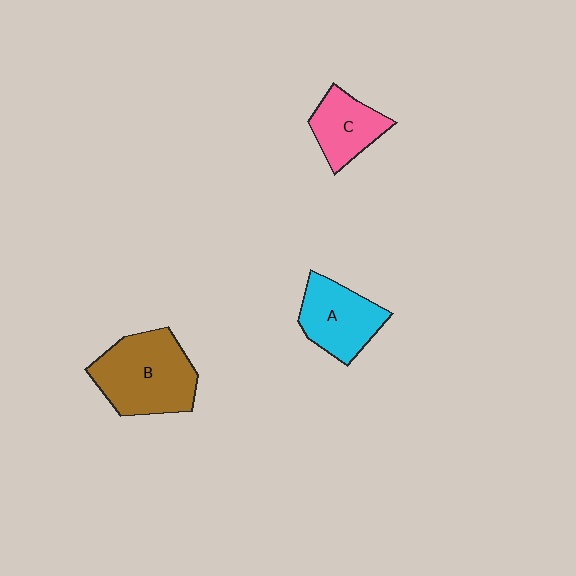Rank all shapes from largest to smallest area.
From largest to smallest: B (brown), A (cyan), C (pink).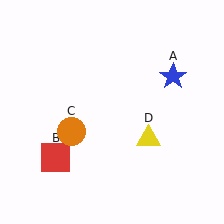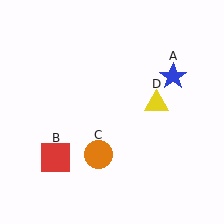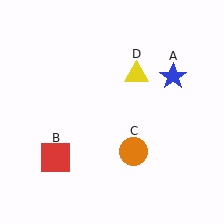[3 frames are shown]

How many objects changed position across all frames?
2 objects changed position: orange circle (object C), yellow triangle (object D).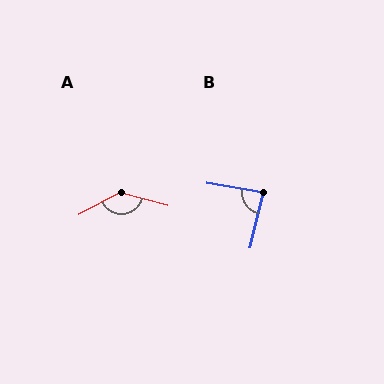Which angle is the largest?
A, at approximately 137 degrees.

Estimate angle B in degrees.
Approximately 86 degrees.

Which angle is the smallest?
B, at approximately 86 degrees.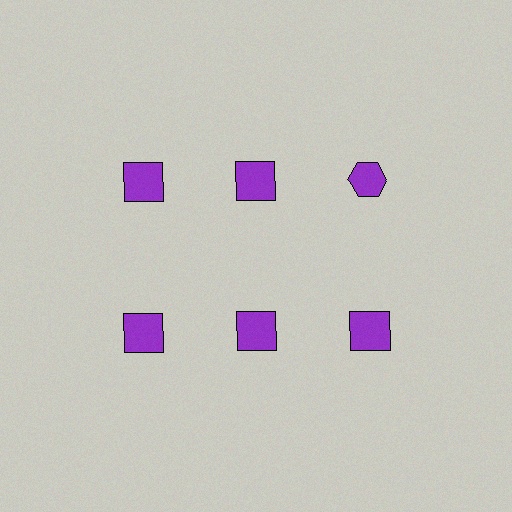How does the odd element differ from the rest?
It has a different shape: hexagon instead of square.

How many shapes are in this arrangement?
There are 6 shapes arranged in a grid pattern.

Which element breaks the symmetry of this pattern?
The purple hexagon in the top row, center column breaks the symmetry. All other shapes are purple squares.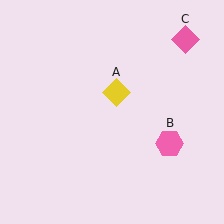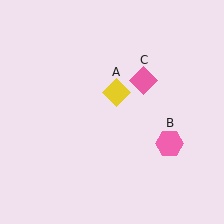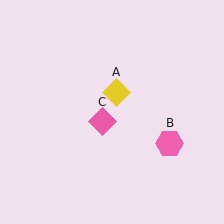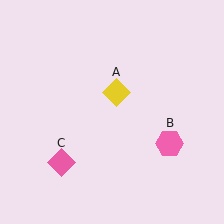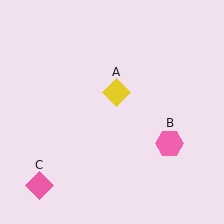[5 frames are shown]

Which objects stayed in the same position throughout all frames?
Yellow diamond (object A) and pink hexagon (object B) remained stationary.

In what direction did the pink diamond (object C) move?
The pink diamond (object C) moved down and to the left.